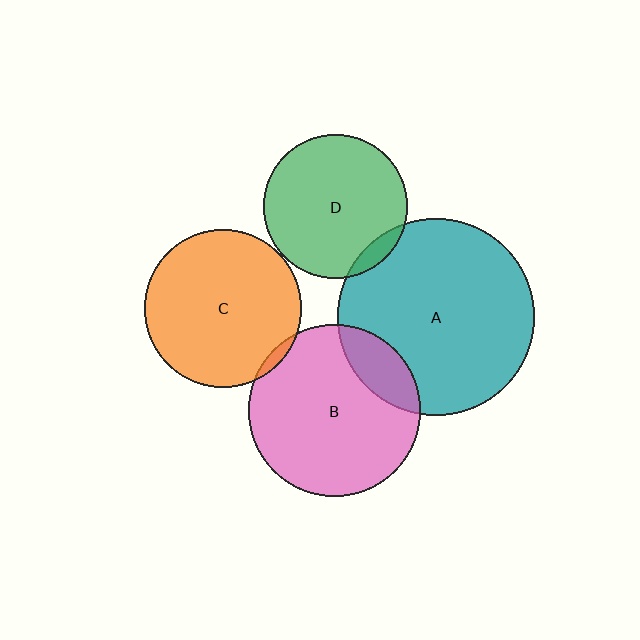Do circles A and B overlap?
Yes.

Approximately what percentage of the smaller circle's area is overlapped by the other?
Approximately 15%.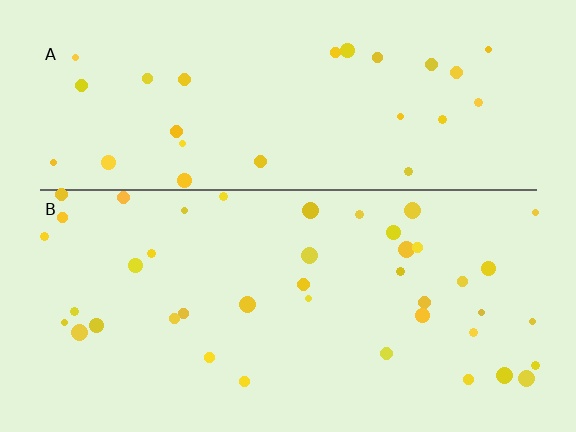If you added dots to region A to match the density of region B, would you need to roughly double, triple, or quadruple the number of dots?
Approximately double.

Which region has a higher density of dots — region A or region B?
B (the bottom).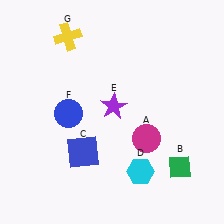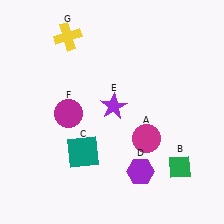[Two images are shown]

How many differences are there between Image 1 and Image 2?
There are 3 differences between the two images.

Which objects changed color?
C changed from blue to teal. D changed from cyan to purple. F changed from blue to magenta.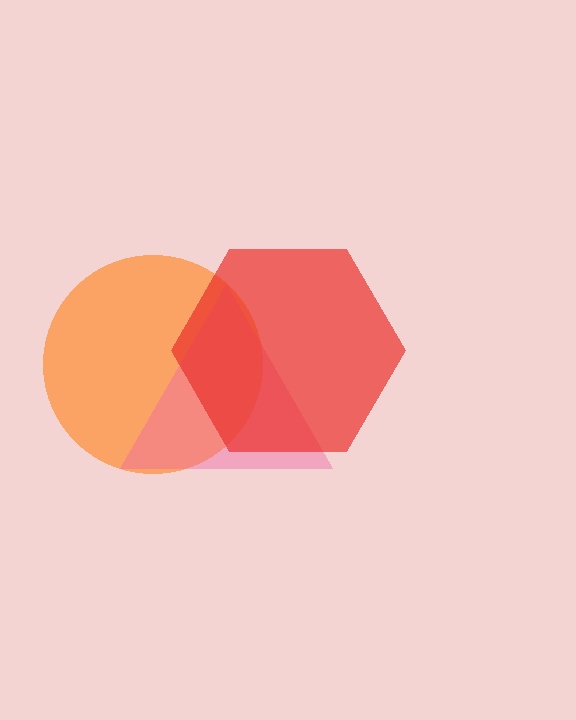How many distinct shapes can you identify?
There are 3 distinct shapes: an orange circle, a pink triangle, a red hexagon.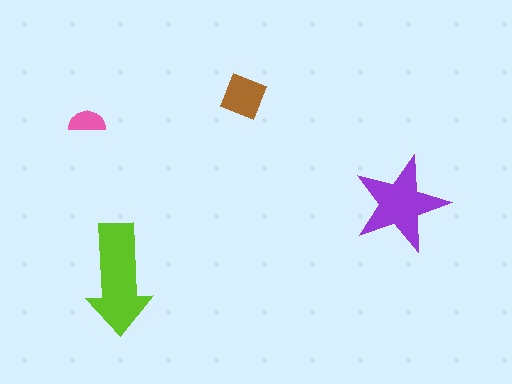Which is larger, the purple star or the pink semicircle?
The purple star.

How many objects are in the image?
There are 4 objects in the image.